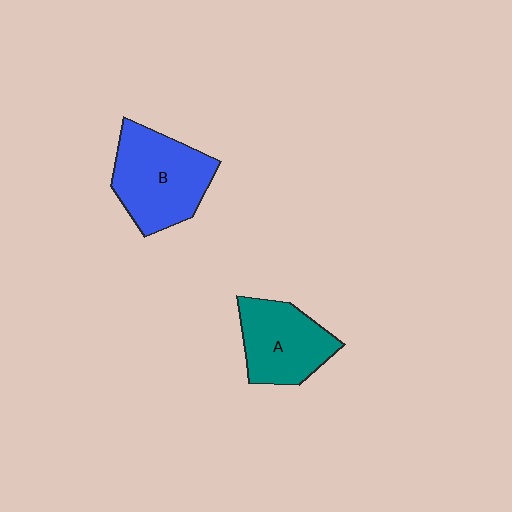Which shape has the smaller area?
Shape A (teal).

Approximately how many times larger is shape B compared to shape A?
Approximately 1.2 times.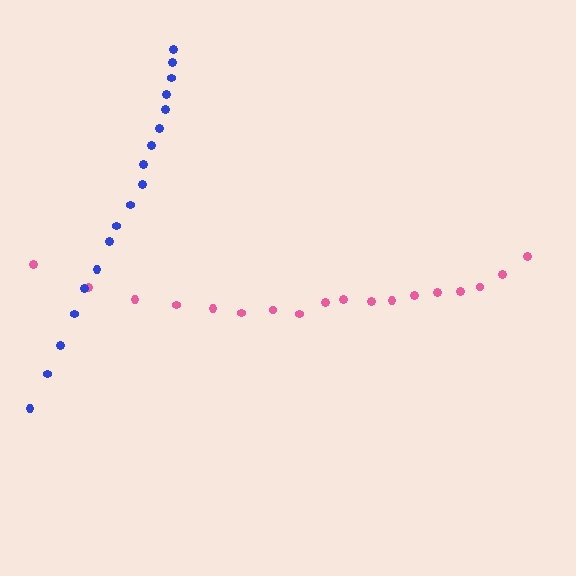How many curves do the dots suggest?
There are 2 distinct paths.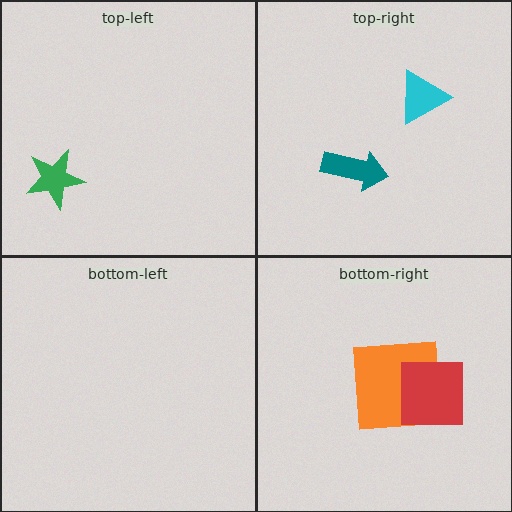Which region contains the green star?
The top-left region.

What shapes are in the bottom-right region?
The orange square, the red square.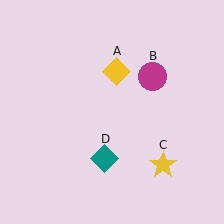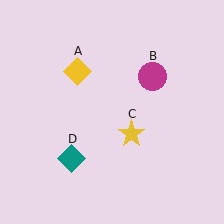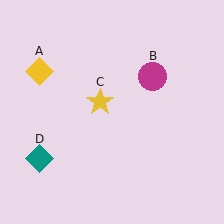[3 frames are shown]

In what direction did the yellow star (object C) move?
The yellow star (object C) moved up and to the left.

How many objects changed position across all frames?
3 objects changed position: yellow diamond (object A), yellow star (object C), teal diamond (object D).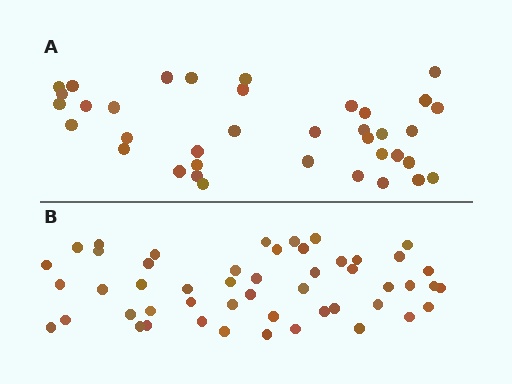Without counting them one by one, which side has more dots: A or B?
Region B (the bottom region) has more dots.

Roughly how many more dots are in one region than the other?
Region B has approximately 15 more dots than region A.